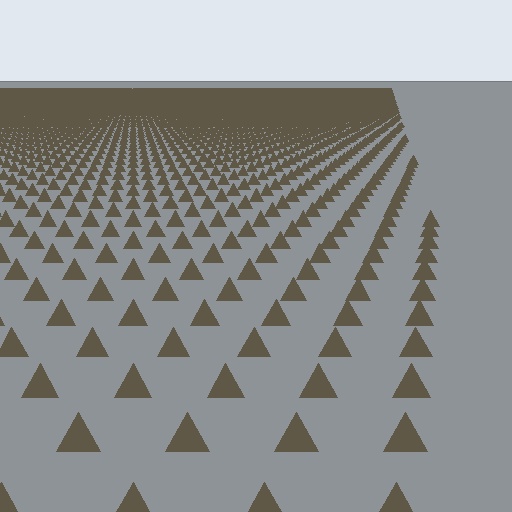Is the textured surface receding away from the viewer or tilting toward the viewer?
The surface is receding away from the viewer. Texture elements get smaller and denser toward the top.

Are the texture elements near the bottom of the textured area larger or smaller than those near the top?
Larger. Near the bottom, elements are closer to the viewer and appear at a bigger on-screen size.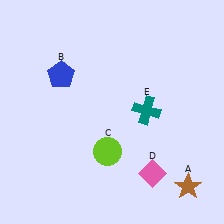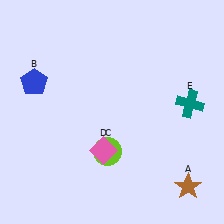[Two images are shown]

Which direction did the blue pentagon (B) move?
The blue pentagon (B) moved left.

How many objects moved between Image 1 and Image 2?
3 objects moved between the two images.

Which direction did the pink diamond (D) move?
The pink diamond (D) moved left.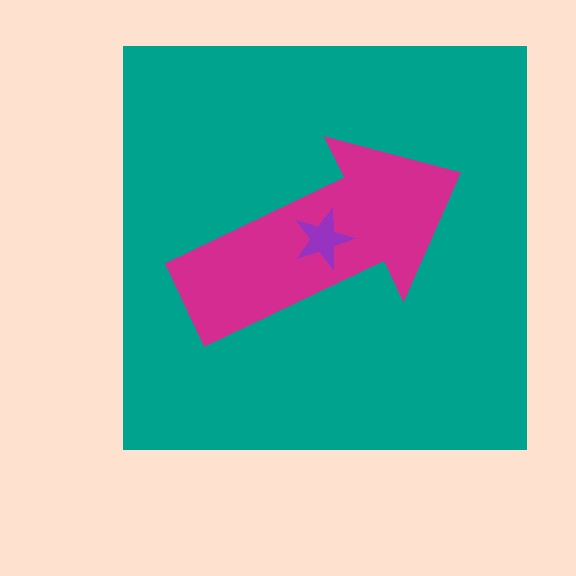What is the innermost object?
The purple star.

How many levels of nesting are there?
3.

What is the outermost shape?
The teal square.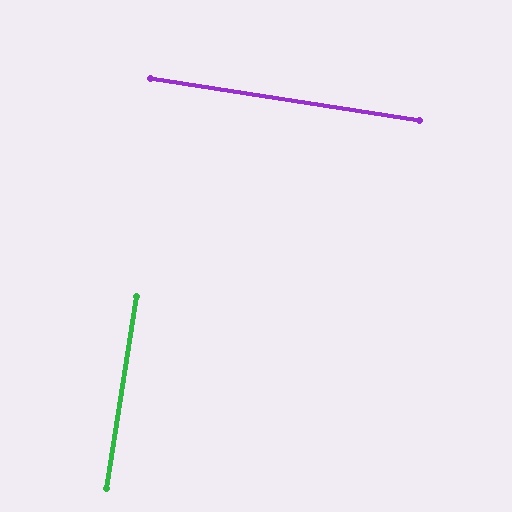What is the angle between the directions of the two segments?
Approximately 90 degrees.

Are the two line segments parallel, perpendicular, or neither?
Perpendicular — they meet at approximately 90°.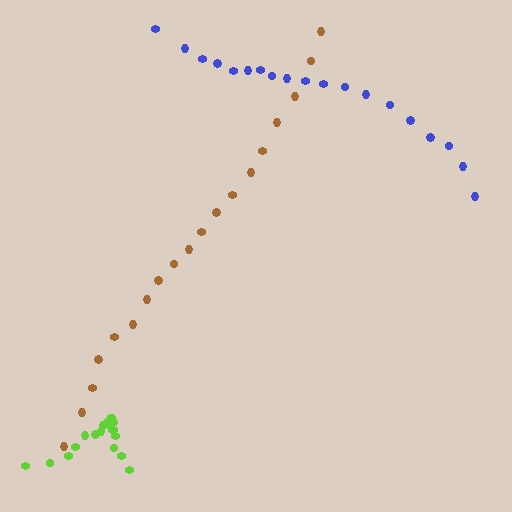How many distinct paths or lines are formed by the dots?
There are 3 distinct paths.